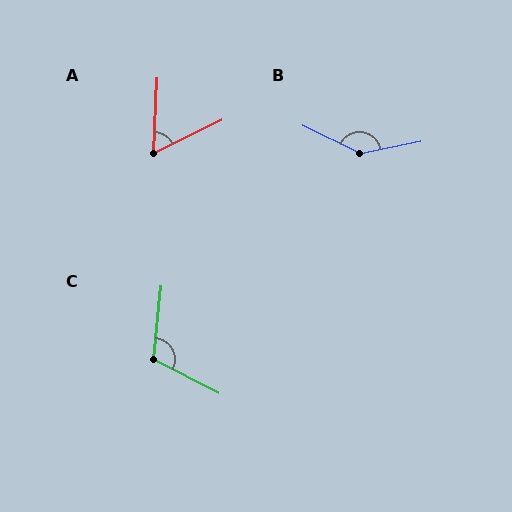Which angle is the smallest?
A, at approximately 61 degrees.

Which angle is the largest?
B, at approximately 143 degrees.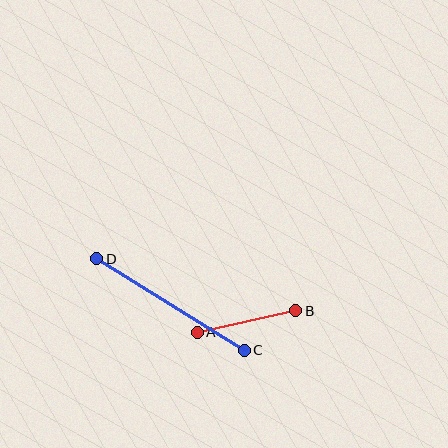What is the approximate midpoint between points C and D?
The midpoint is at approximately (170, 304) pixels.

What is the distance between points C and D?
The distance is approximately 173 pixels.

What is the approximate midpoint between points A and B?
The midpoint is at approximately (247, 321) pixels.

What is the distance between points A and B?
The distance is approximately 101 pixels.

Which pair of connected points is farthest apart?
Points C and D are farthest apart.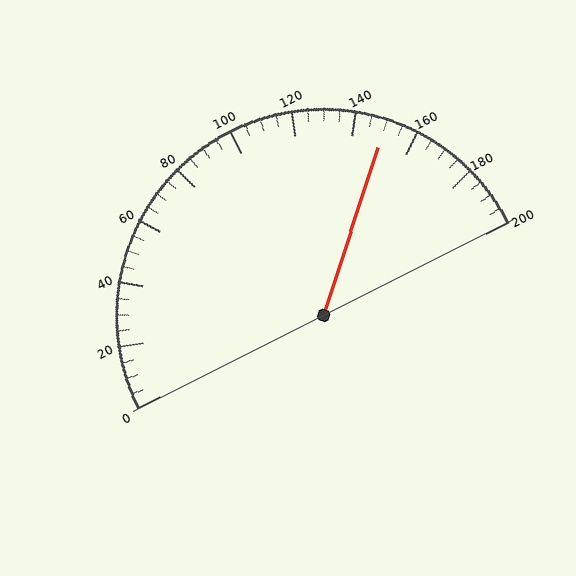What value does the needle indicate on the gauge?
The needle indicates approximately 150.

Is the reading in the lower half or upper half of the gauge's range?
The reading is in the upper half of the range (0 to 200).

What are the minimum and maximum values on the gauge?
The gauge ranges from 0 to 200.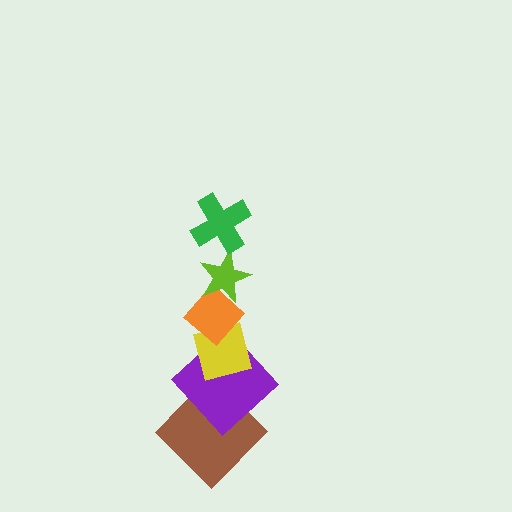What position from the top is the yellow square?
The yellow square is 4th from the top.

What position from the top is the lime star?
The lime star is 2nd from the top.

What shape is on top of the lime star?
The green cross is on top of the lime star.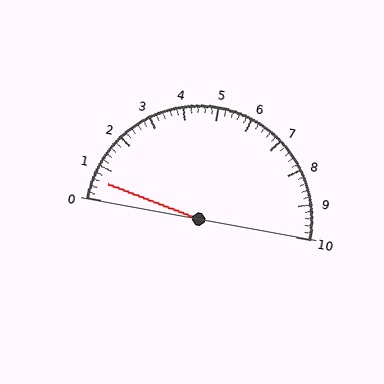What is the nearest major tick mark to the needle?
The nearest major tick mark is 1.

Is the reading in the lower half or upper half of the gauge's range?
The reading is in the lower half of the range (0 to 10).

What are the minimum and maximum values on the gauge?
The gauge ranges from 0 to 10.